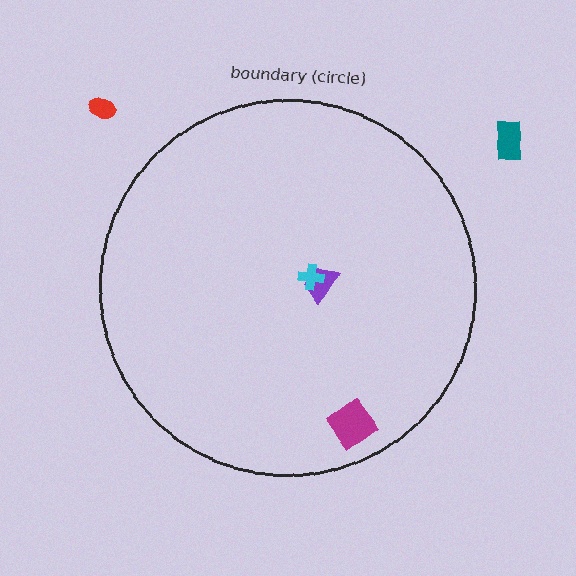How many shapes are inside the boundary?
3 inside, 2 outside.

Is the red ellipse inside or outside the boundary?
Outside.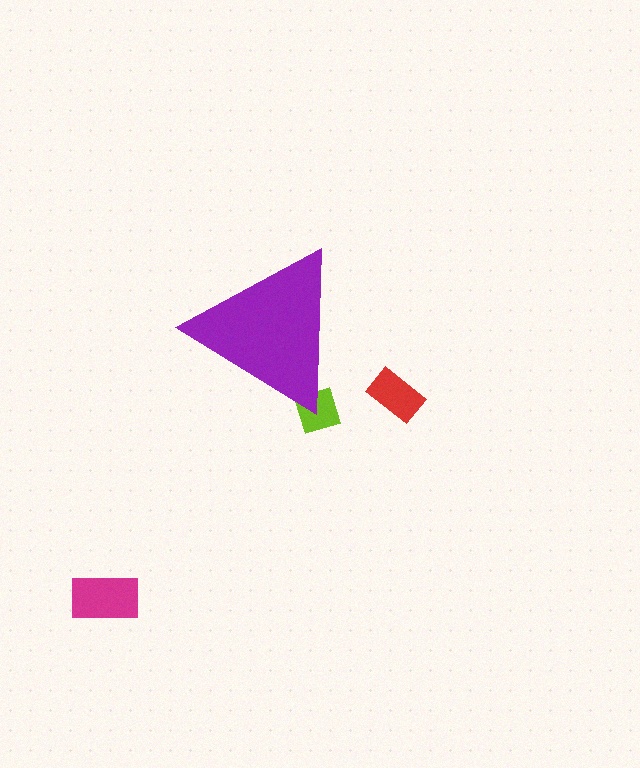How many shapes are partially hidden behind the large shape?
1 shape is partially hidden.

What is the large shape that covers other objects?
A purple triangle.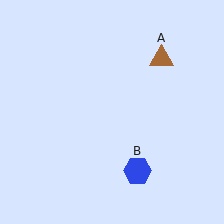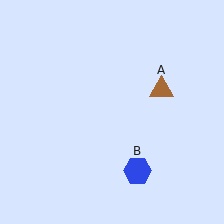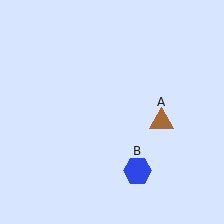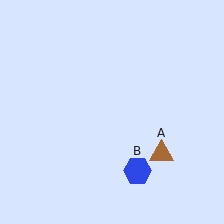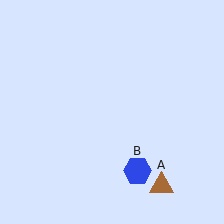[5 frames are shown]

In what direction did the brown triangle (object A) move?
The brown triangle (object A) moved down.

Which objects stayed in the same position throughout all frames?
Blue hexagon (object B) remained stationary.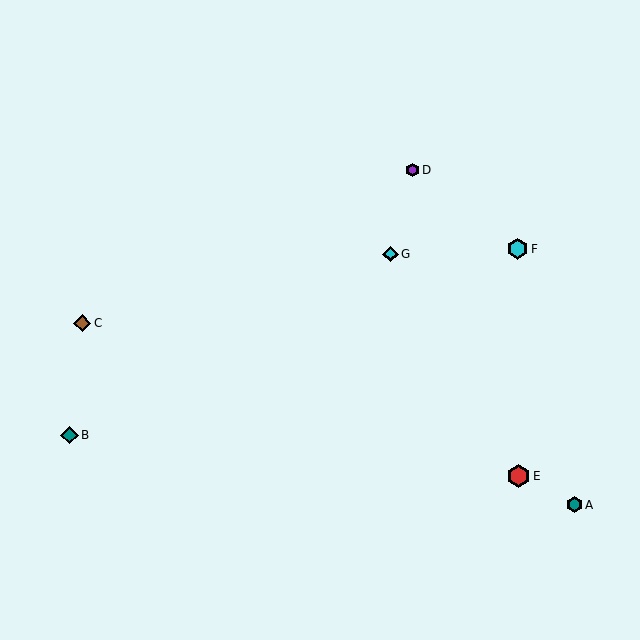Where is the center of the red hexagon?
The center of the red hexagon is at (518, 476).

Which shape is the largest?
The red hexagon (labeled E) is the largest.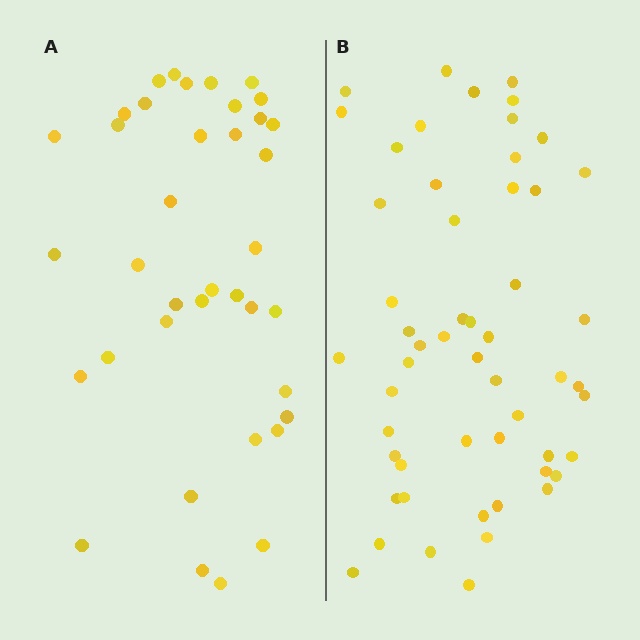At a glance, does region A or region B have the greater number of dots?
Region B (the right region) has more dots.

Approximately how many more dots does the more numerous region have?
Region B has approximately 15 more dots than region A.